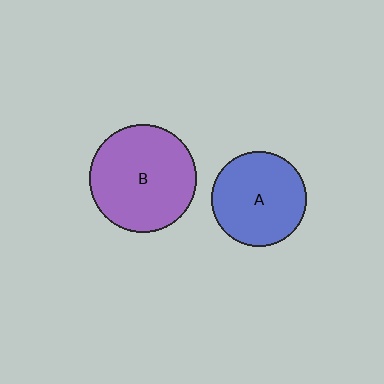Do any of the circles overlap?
No, none of the circles overlap.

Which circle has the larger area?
Circle B (purple).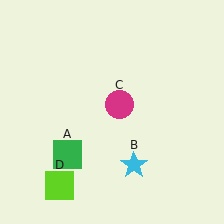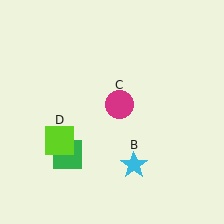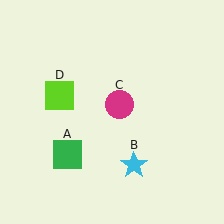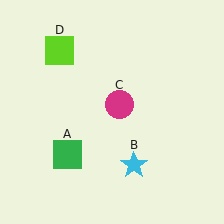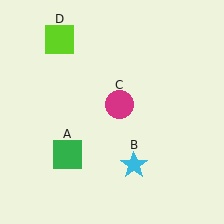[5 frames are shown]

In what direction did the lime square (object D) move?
The lime square (object D) moved up.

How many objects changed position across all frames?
1 object changed position: lime square (object D).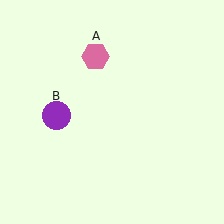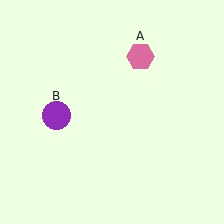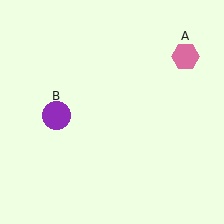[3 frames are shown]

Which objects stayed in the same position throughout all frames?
Purple circle (object B) remained stationary.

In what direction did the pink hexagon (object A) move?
The pink hexagon (object A) moved right.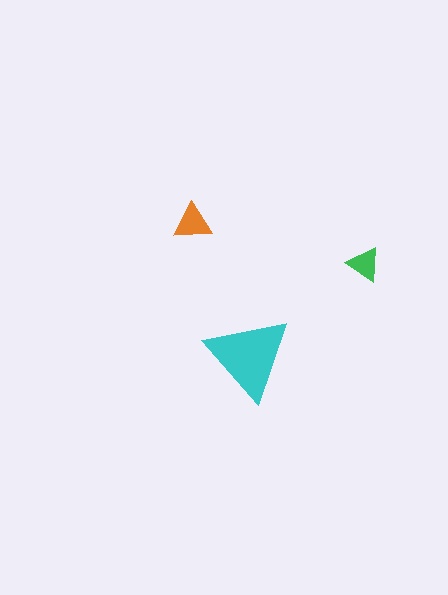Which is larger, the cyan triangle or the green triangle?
The cyan one.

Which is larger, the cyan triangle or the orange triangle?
The cyan one.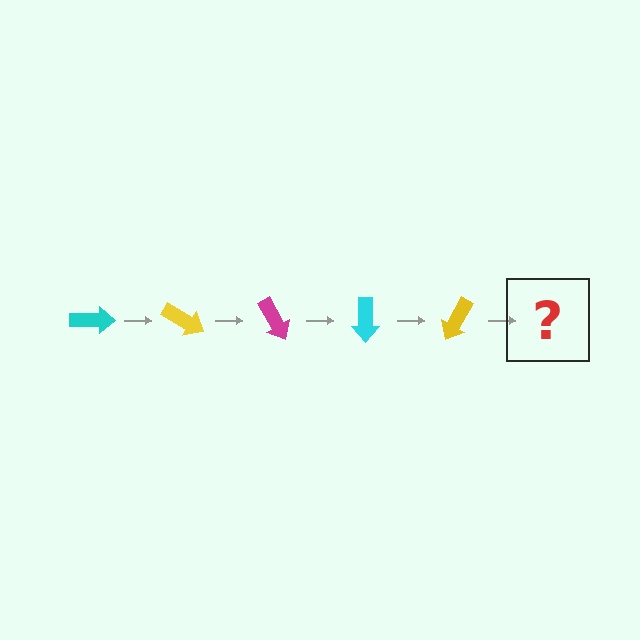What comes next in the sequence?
The next element should be a magenta arrow, rotated 150 degrees from the start.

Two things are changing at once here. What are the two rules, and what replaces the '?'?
The two rules are that it rotates 30 degrees each step and the color cycles through cyan, yellow, and magenta. The '?' should be a magenta arrow, rotated 150 degrees from the start.